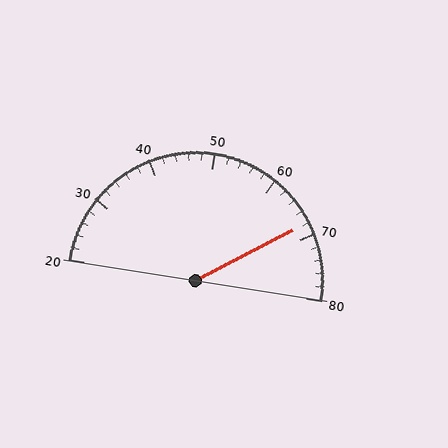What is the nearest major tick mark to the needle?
The nearest major tick mark is 70.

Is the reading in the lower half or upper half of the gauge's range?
The reading is in the upper half of the range (20 to 80).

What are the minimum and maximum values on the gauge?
The gauge ranges from 20 to 80.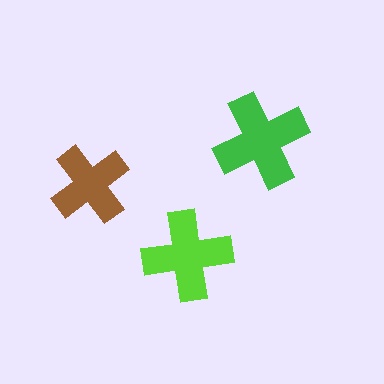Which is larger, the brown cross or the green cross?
The green one.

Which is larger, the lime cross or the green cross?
The green one.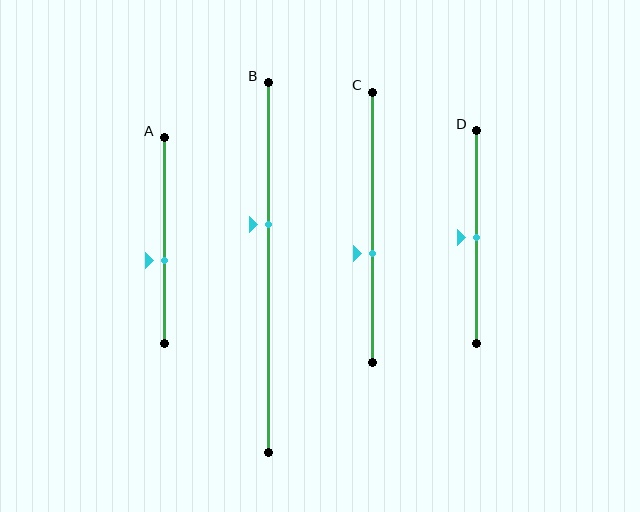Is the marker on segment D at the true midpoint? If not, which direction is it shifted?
Yes, the marker on segment D is at the true midpoint.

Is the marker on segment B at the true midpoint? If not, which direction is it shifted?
No, the marker on segment B is shifted upward by about 11% of the segment length.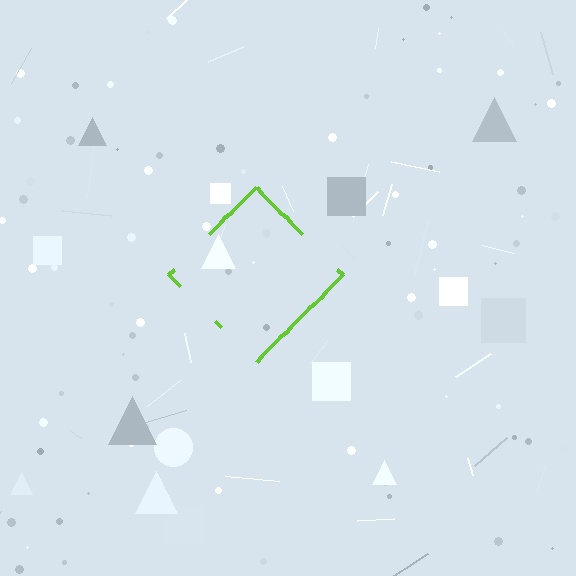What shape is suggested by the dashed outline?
The dashed outline suggests a diamond.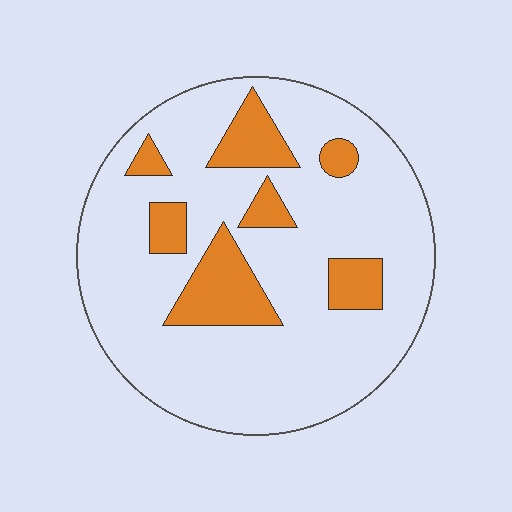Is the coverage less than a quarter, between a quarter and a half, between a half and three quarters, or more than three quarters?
Less than a quarter.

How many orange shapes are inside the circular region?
7.